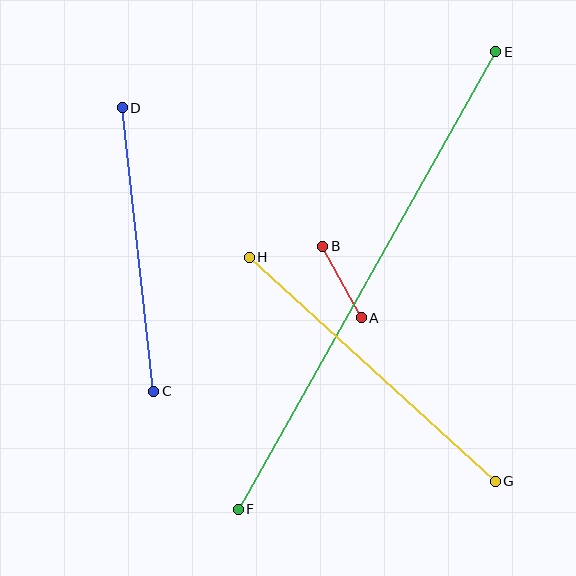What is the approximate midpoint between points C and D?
The midpoint is at approximately (138, 250) pixels.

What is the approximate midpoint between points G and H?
The midpoint is at approximately (372, 369) pixels.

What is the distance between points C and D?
The distance is approximately 286 pixels.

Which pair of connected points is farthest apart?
Points E and F are farthest apart.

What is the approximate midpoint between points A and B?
The midpoint is at approximately (342, 282) pixels.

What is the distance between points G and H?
The distance is approximately 332 pixels.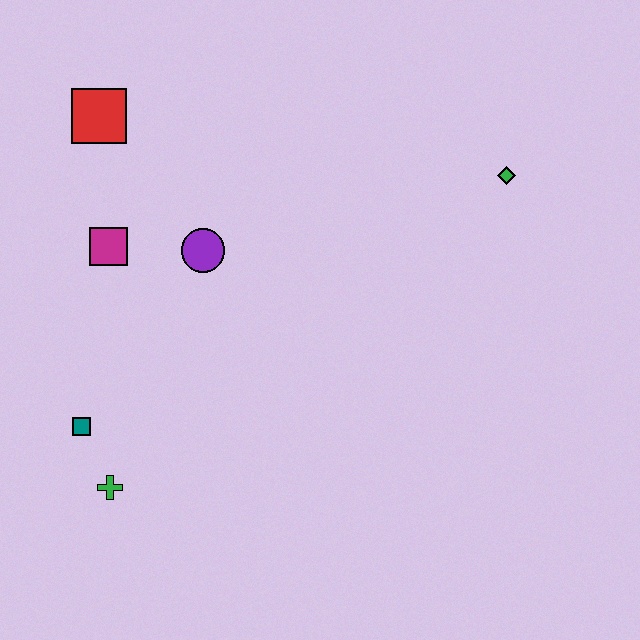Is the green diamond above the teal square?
Yes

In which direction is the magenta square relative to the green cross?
The magenta square is above the green cross.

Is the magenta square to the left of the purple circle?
Yes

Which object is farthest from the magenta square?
The green diamond is farthest from the magenta square.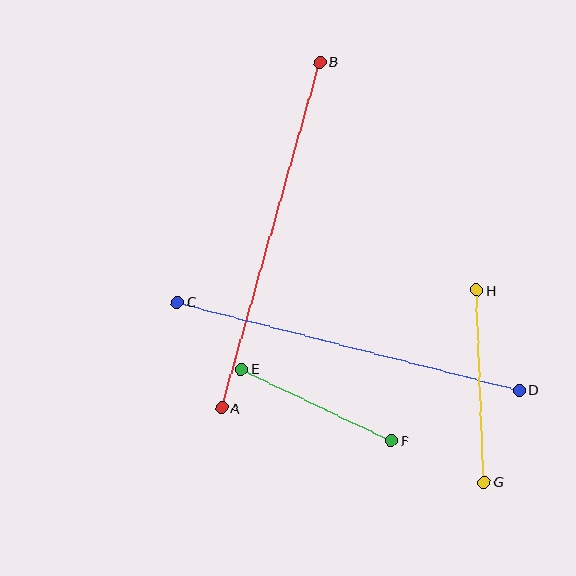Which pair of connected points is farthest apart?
Points A and B are farthest apart.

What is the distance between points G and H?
The distance is approximately 192 pixels.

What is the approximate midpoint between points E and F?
The midpoint is at approximately (316, 405) pixels.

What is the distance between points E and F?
The distance is approximately 167 pixels.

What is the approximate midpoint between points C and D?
The midpoint is at approximately (348, 346) pixels.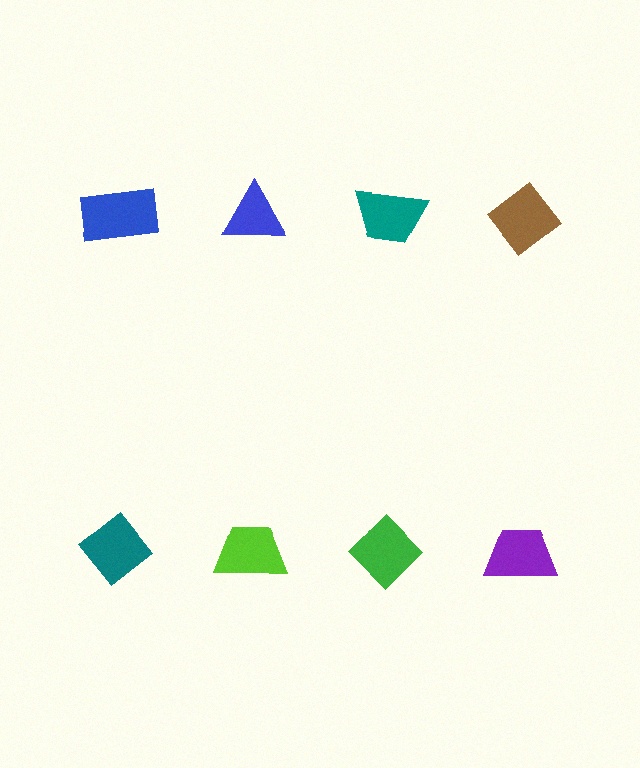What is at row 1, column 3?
A teal trapezoid.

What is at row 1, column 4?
A brown diamond.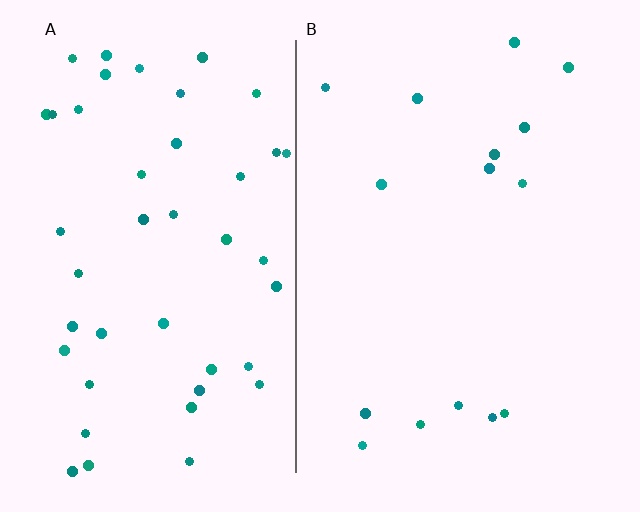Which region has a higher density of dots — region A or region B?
A (the left).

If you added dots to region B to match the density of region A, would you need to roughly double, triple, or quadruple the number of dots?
Approximately triple.